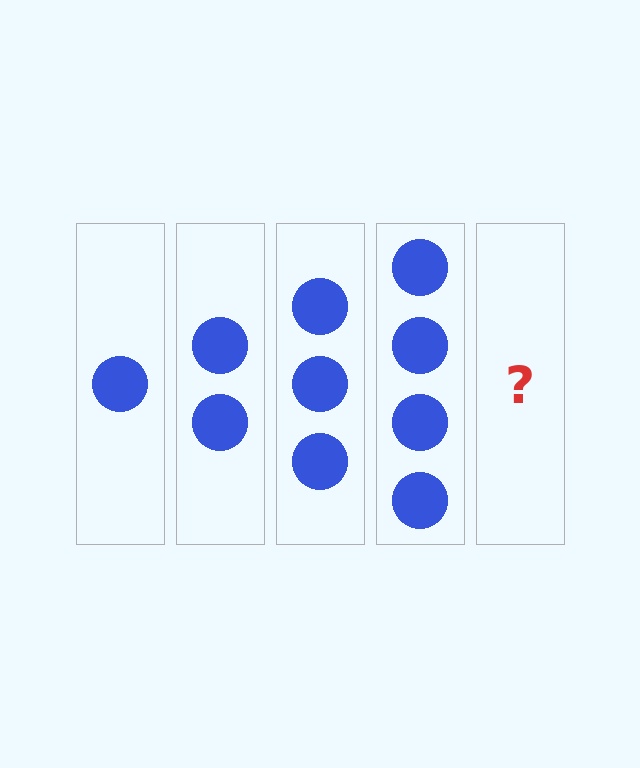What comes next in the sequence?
The next element should be 5 circles.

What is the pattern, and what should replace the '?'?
The pattern is that each step adds one more circle. The '?' should be 5 circles.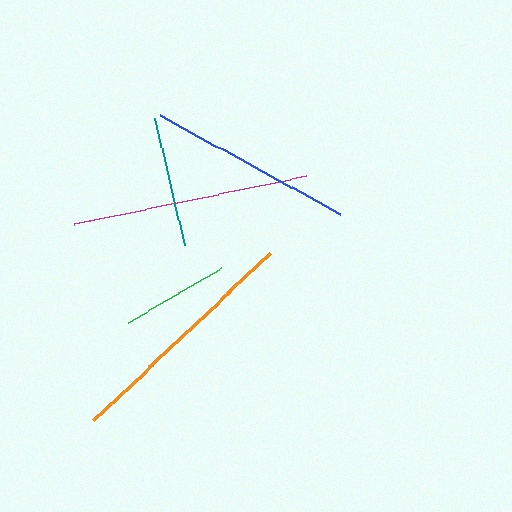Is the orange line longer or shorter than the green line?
The orange line is longer than the green line.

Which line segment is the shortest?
The green line is the shortest at approximately 109 pixels.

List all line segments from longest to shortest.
From longest to shortest: orange, magenta, blue, teal, green.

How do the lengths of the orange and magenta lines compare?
The orange and magenta lines are approximately the same length.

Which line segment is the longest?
The orange line is the longest at approximately 243 pixels.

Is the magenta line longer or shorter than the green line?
The magenta line is longer than the green line.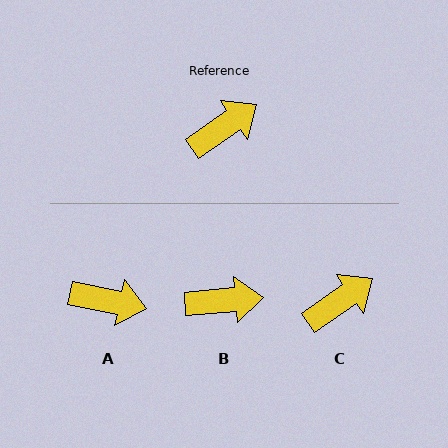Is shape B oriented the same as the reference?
No, it is off by about 30 degrees.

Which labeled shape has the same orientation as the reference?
C.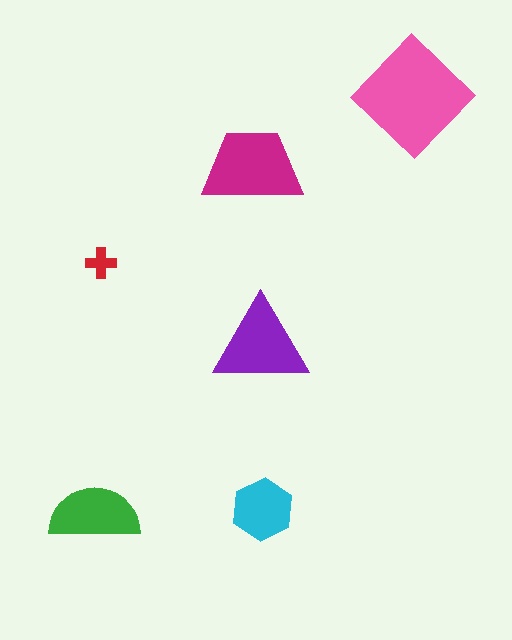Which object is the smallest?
The red cross.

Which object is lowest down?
The green semicircle is bottommost.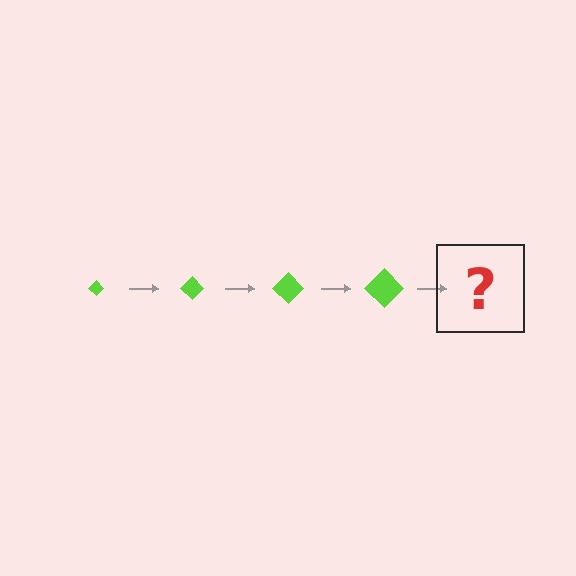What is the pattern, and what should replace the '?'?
The pattern is that the diamond gets progressively larger each step. The '?' should be a lime diamond, larger than the previous one.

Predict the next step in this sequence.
The next step is a lime diamond, larger than the previous one.